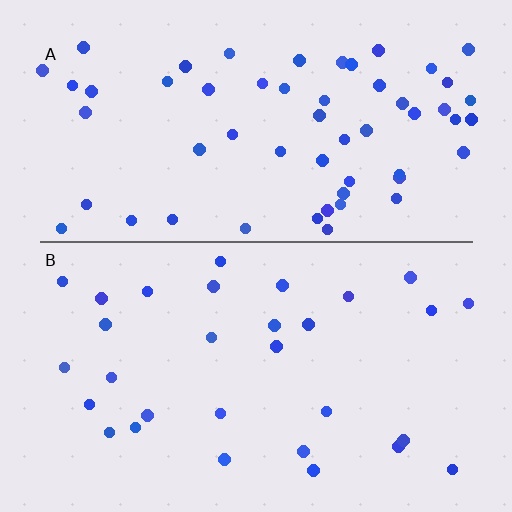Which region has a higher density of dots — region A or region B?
A (the top).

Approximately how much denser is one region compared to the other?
Approximately 1.9× — region A over region B.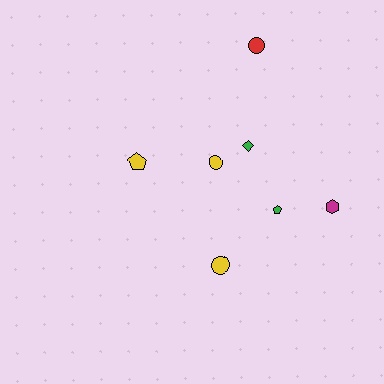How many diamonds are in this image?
There is 1 diamond.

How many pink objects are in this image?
There are no pink objects.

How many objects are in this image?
There are 7 objects.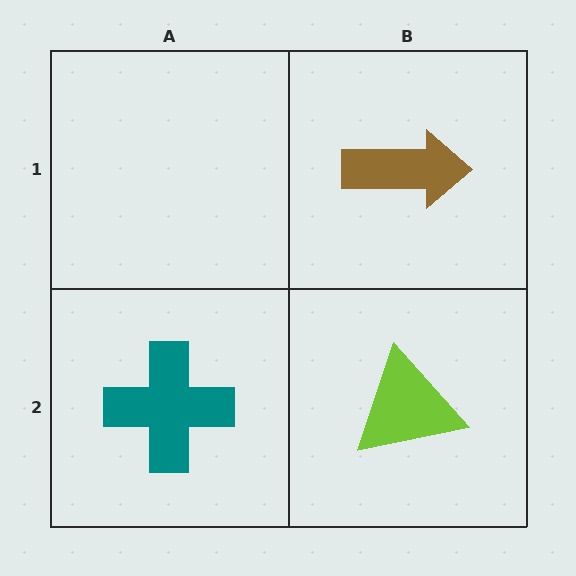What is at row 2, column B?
A lime triangle.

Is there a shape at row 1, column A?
No, that cell is empty.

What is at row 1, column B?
A brown arrow.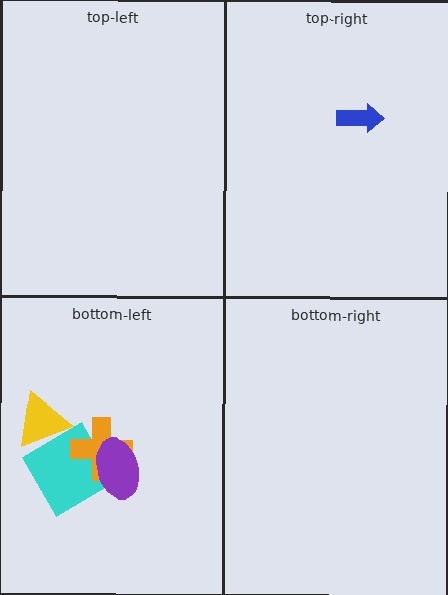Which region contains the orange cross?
The bottom-left region.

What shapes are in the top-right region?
The blue arrow.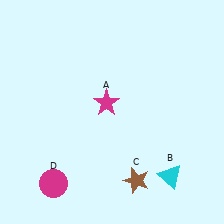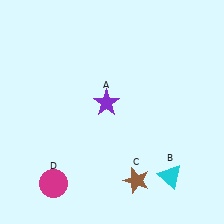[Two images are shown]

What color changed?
The star (A) changed from magenta in Image 1 to purple in Image 2.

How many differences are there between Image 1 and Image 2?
There is 1 difference between the two images.